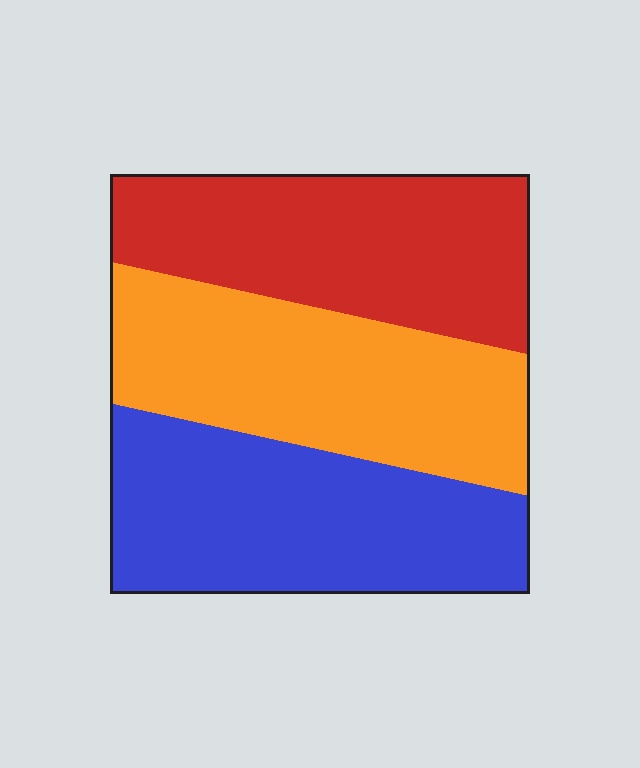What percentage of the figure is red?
Red covers roughly 30% of the figure.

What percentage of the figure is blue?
Blue covers around 35% of the figure.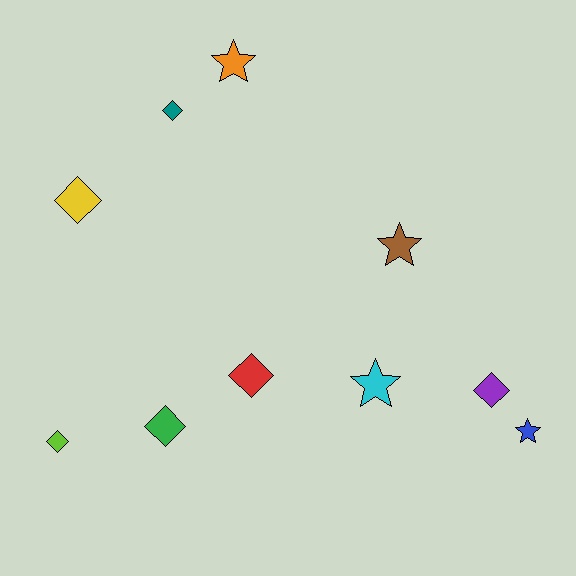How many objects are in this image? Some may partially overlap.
There are 10 objects.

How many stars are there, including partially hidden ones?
There are 4 stars.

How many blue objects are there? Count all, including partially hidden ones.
There is 1 blue object.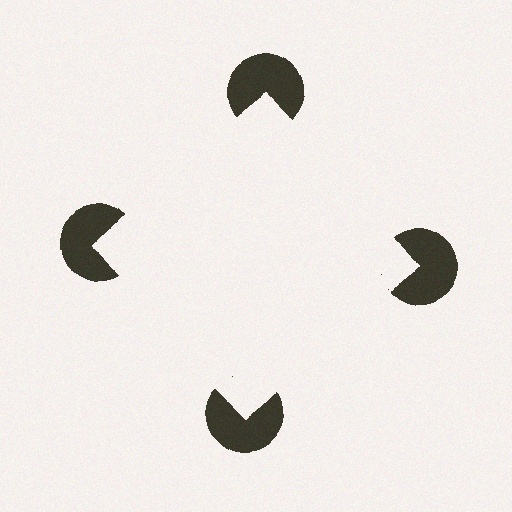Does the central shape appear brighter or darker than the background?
It typically appears slightly brighter than the background, even though no actual brightness change is drawn.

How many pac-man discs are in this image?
There are 4 — one at each vertex of the illusory square.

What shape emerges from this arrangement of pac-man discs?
An illusory square — its edges are inferred from the aligned wedge cuts in the pac-man discs, not physically drawn.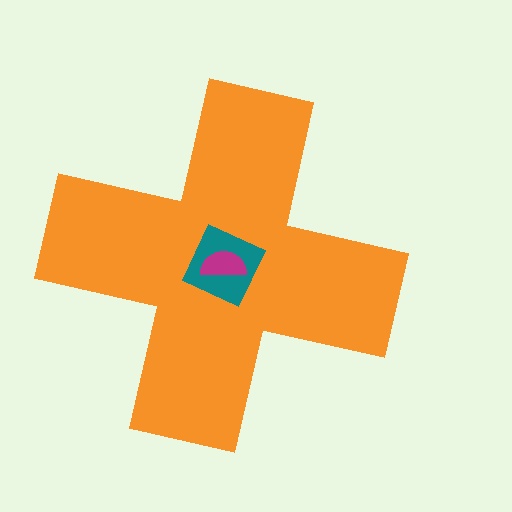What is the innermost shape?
The magenta semicircle.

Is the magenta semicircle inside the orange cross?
Yes.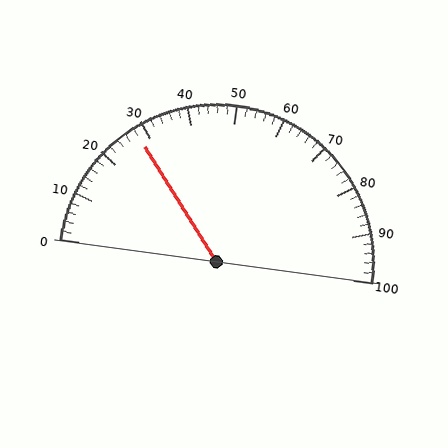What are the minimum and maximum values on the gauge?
The gauge ranges from 0 to 100.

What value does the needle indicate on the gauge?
The needle indicates approximately 28.